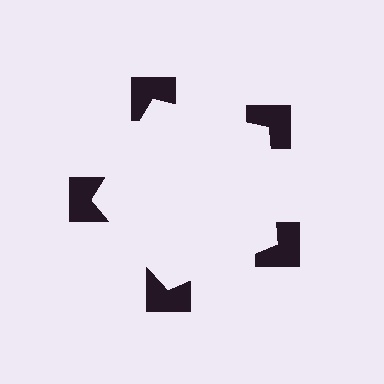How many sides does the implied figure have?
5 sides.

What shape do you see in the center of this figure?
An illusory pentagon — its edges are inferred from the aligned wedge cuts in the notched squares, not physically drawn.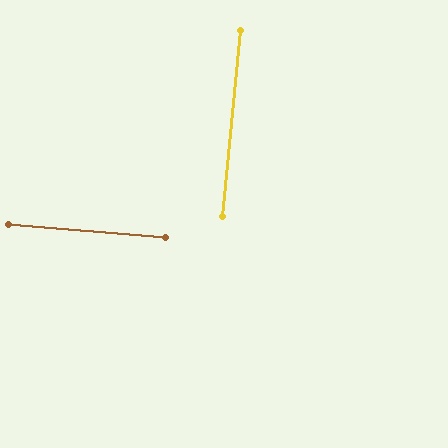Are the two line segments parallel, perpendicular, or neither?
Perpendicular — they meet at approximately 89°.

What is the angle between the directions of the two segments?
Approximately 89 degrees.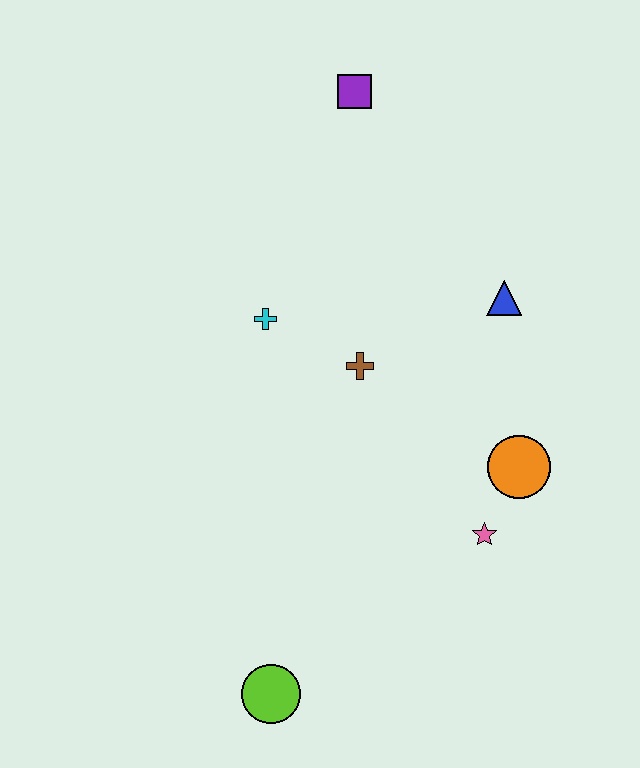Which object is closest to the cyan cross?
The brown cross is closest to the cyan cross.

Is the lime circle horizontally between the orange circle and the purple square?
No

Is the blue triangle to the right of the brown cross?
Yes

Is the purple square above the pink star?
Yes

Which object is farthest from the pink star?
The purple square is farthest from the pink star.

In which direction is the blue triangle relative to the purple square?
The blue triangle is below the purple square.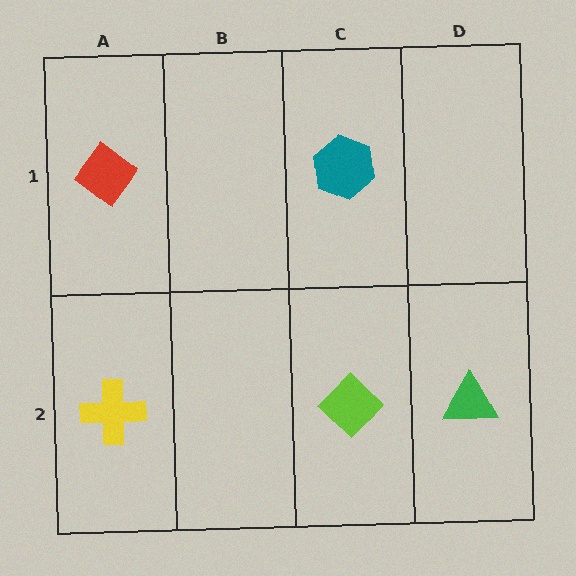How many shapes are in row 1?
2 shapes.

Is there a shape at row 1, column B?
No, that cell is empty.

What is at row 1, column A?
A red diamond.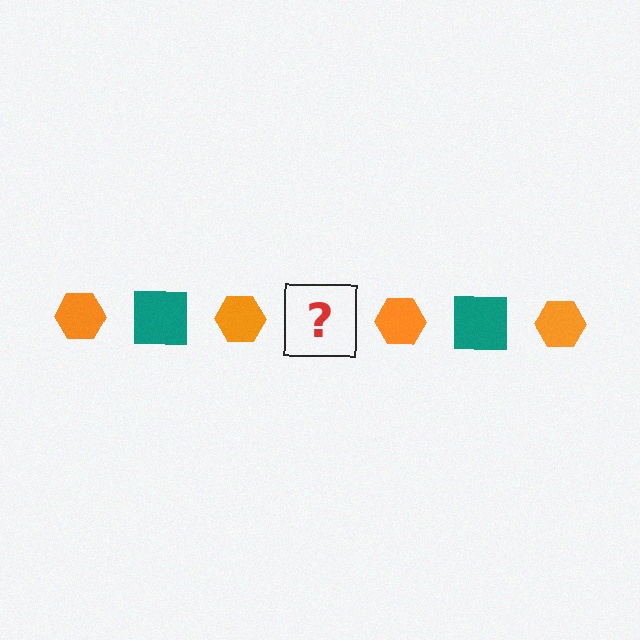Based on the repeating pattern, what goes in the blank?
The blank should be a teal square.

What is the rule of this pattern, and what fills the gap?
The rule is that the pattern alternates between orange hexagon and teal square. The gap should be filled with a teal square.